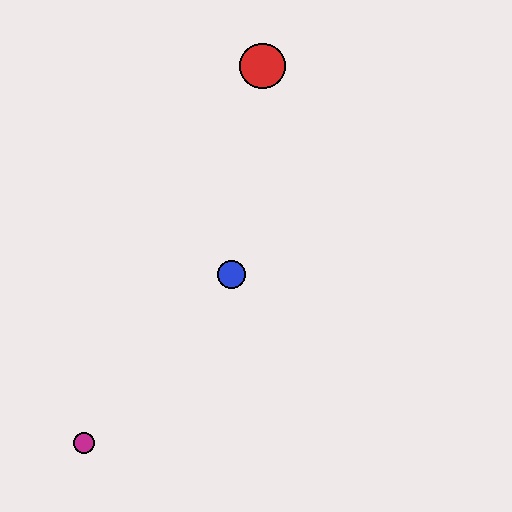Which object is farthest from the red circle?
The magenta circle is farthest from the red circle.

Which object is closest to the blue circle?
The red circle is closest to the blue circle.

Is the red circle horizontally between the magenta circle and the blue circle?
No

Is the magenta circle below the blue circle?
Yes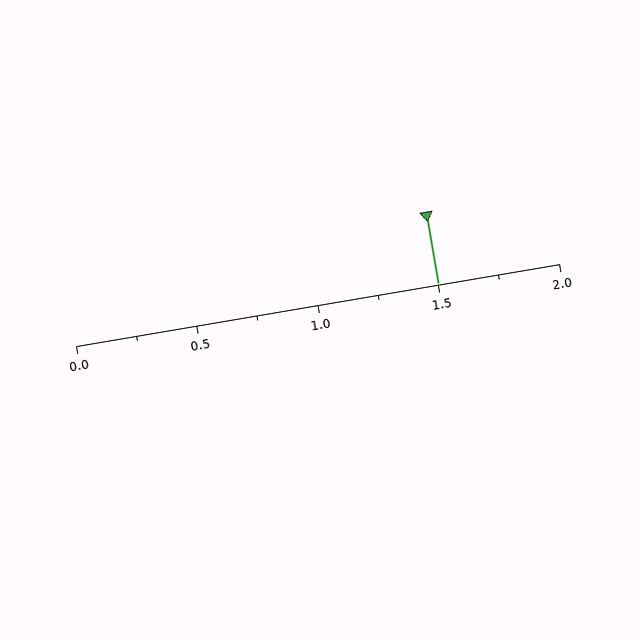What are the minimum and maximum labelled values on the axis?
The axis runs from 0.0 to 2.0.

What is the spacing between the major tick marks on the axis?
The major ticks are spaced 0.5 apart.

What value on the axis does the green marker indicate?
The marker indicates approximately 1.5.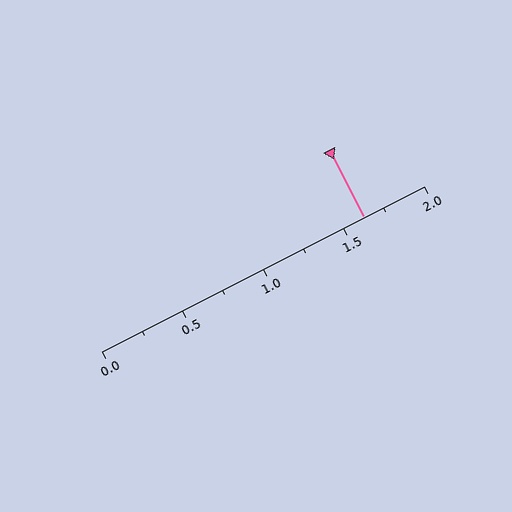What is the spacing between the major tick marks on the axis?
The major ticks are spaced 0.5 apart.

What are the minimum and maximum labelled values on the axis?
The axis runs from 0.0 to 2.0.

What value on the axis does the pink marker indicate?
The marker indicates approximately 1.62.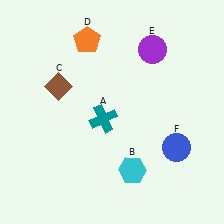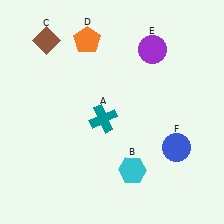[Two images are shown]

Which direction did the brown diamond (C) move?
The brown diamond (C) moved up.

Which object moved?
The brown diamond (C) moved up.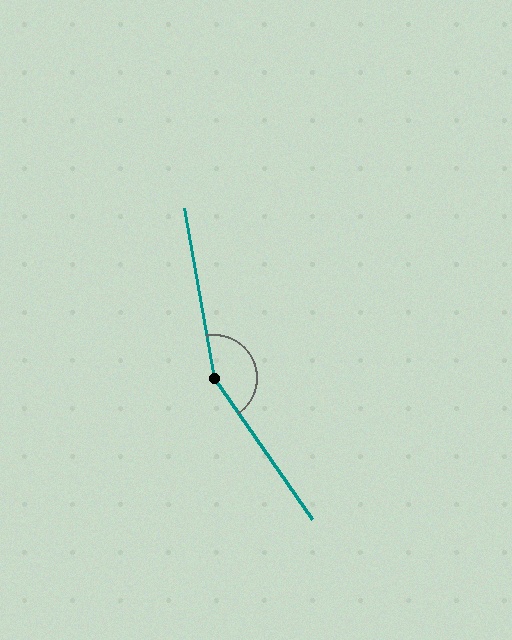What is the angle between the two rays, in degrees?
Approximately 155 degrees.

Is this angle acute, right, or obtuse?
It is obtuse.